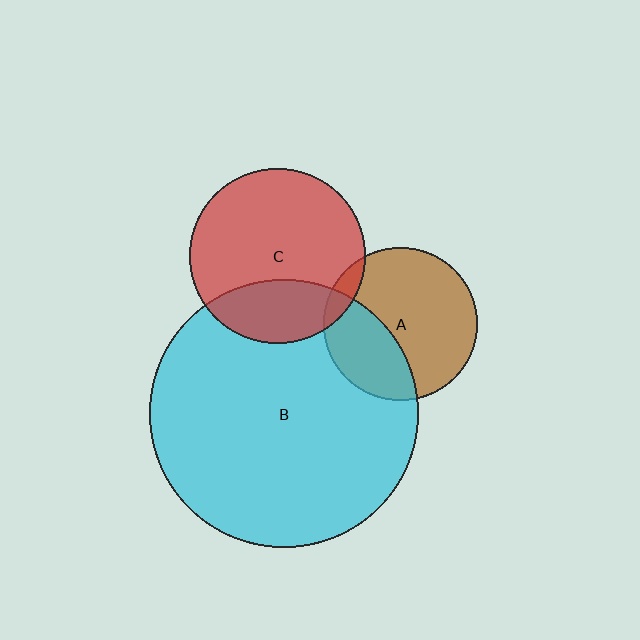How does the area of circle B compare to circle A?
Approximately 3.0 times.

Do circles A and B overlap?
Yes.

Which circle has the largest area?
Circle B (cyan).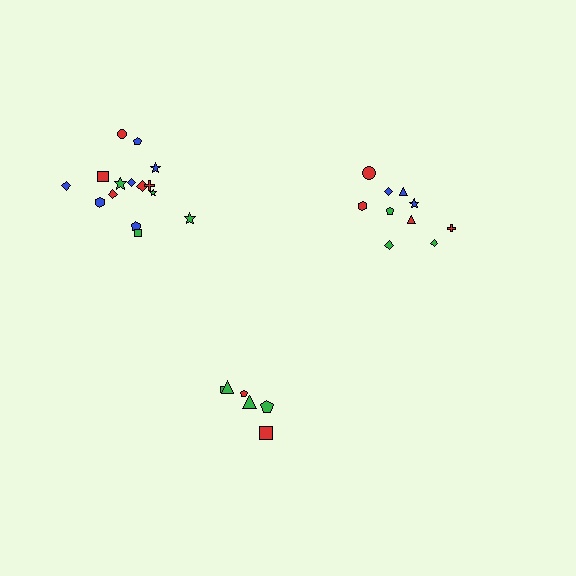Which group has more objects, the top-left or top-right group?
The top-left group.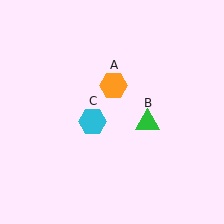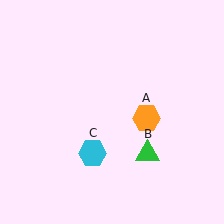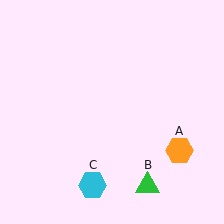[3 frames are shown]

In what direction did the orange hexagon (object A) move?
The orange hexagon (object A) moved down and to the right.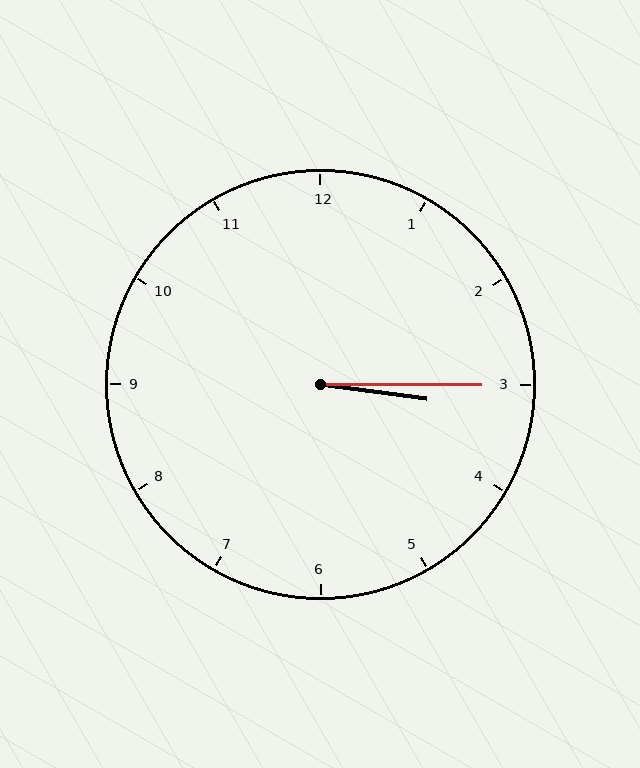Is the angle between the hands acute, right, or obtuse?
It is acute.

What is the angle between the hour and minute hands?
Approximately 8 degrees.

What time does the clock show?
3:15.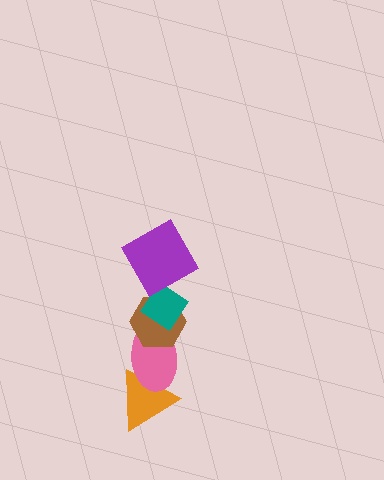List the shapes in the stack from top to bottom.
From top to bottom: the purple square, the teal diamond, the brown hexagon, the pink ellipse, the orange triangle.